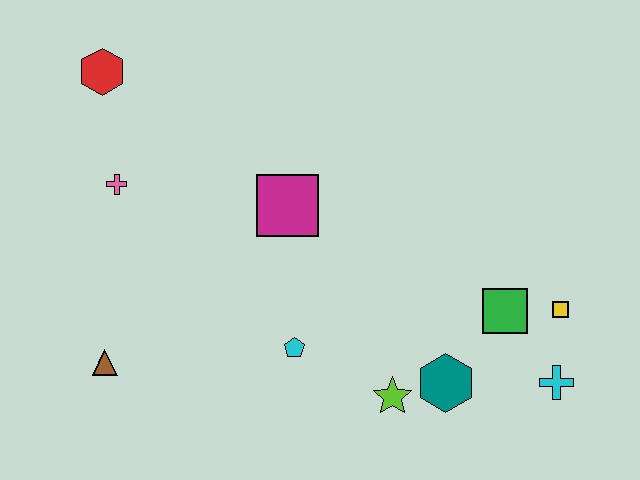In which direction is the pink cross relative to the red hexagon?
The pink cross is below the red hexagon.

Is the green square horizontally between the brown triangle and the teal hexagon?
No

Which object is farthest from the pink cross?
The cyan cross is farthest from the pink cross.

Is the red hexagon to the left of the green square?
Yes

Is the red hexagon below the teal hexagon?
No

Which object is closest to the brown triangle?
The pink cross is closest to the brown triangle.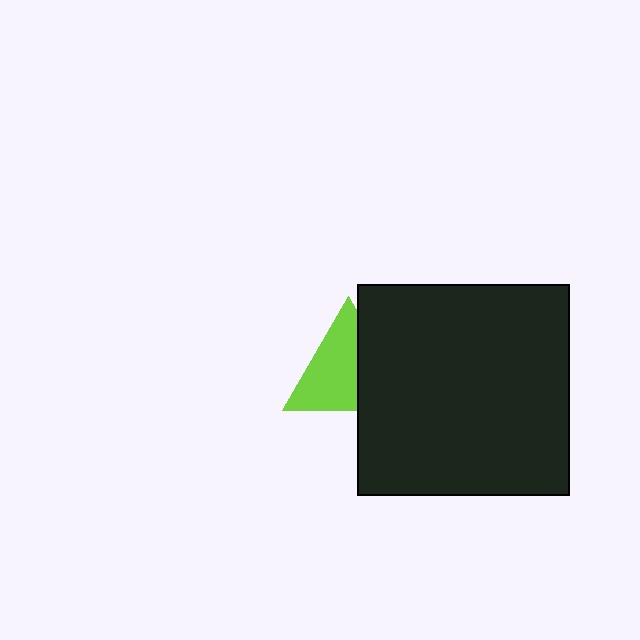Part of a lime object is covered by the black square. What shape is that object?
It is a triangle.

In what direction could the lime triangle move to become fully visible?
The lime triangle could move left. That would shift it out from behind the black square entirely.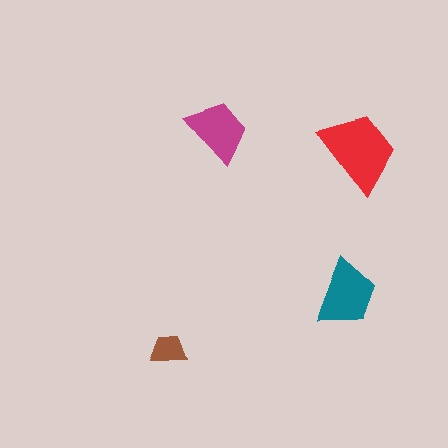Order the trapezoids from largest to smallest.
the red one, the teal one, the magenta one, the brown one.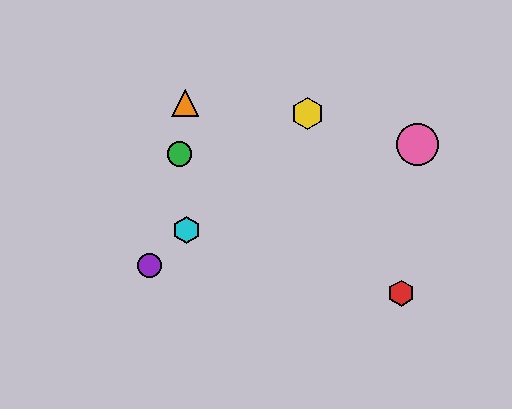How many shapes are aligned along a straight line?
4 shapes (the blue diamond, the yellow hexagon, the purple circle, the cyan hexagon) are aligned along a straight line.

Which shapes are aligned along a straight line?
The blue diamond, the yellow hexagon, the purple circle, the cyan hexagon are aligned along a straight line.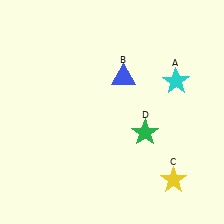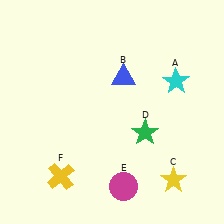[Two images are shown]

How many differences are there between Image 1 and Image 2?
There are 2 differences between the two images.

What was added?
A magenta circle (E), a yellow cross (F) were added in Image 2.